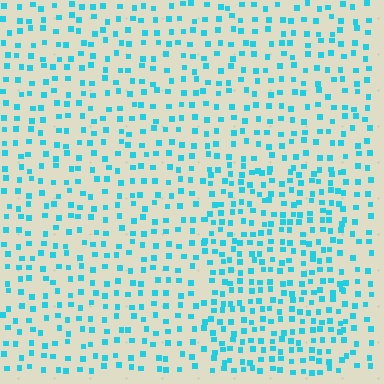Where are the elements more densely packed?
The elements are more densely packed inside the rectangle boundary.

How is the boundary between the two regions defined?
The boundary is defined by a change in element density (approximately 1.6x ratio). All elements are the same color, size, and shape.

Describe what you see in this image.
The image contains small cyan elements arranged at two different densities. A rectangle-shaped region is visible where the elements are more densely packed than the surrounding area.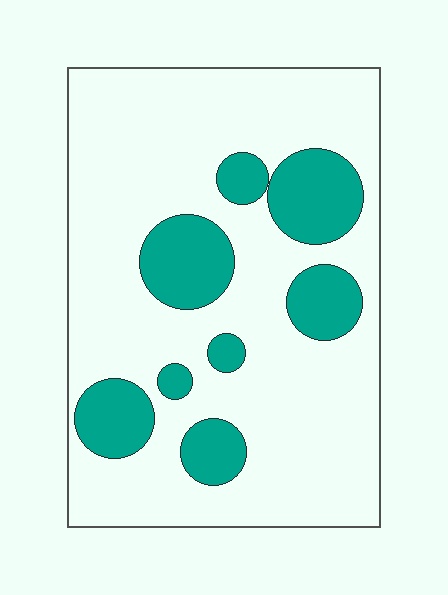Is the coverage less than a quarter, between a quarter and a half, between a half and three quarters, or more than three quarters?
Less than a quarter.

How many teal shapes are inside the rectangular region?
8.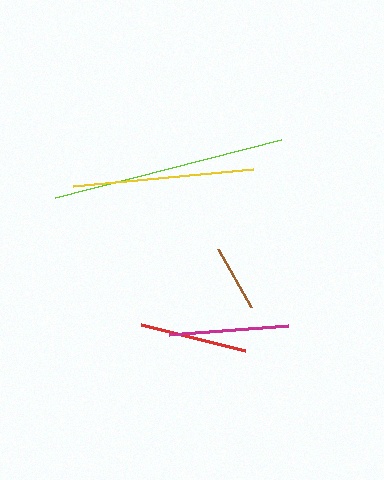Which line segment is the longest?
The lime line is the longest at approximately 233 pixels.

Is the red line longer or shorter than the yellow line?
The yellow line is longer than the red line.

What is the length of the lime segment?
The lime segment is approximately 233 pixels long.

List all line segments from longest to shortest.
From longest to shortest: lime, yellow, magenta, red, brown.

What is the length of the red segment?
The red segment is approximately 107 pixels long.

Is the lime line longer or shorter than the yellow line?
The lime line is longer than the yellow line.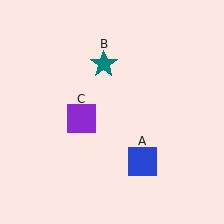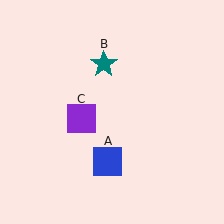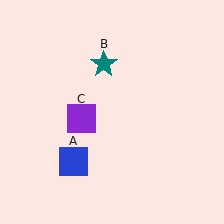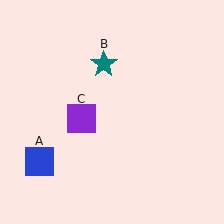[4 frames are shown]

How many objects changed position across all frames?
1 object changed position: blue square (object A).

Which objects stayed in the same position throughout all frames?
Teal star (object B) and purple square (object C) remained stationary.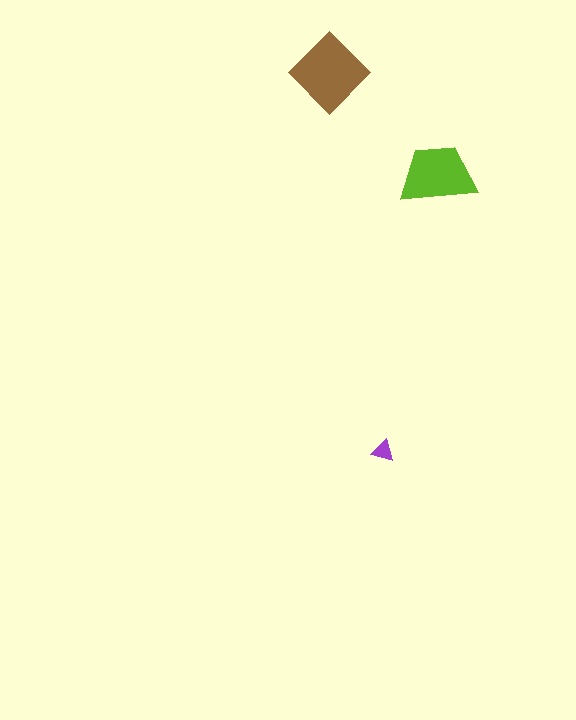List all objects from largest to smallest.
The brown diamond, the lime trapezoid, the purple triangle.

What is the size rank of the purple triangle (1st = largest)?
3rd.